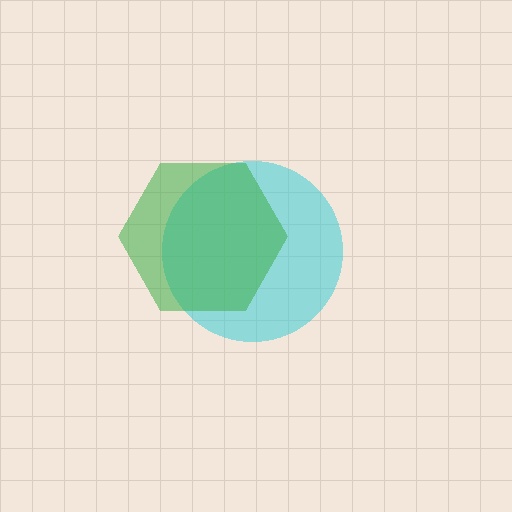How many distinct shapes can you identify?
There are 2 distinct shapes: a cyan circle, a green hexagon.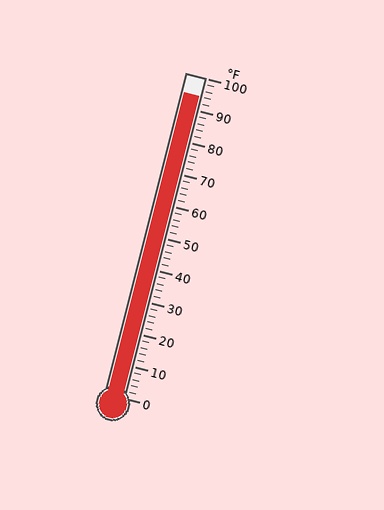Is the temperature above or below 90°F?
The temperature is above 90°F.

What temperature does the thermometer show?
The thermometer shows approximately 94°F.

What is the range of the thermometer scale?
The thermometer scale ranges from 0°F to 100°F.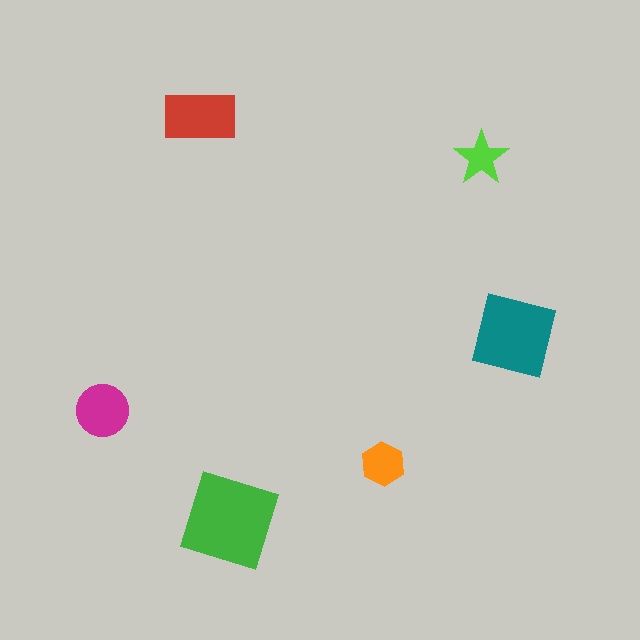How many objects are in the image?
There are 6 objects in the image.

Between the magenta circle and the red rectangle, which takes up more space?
The red rectangle.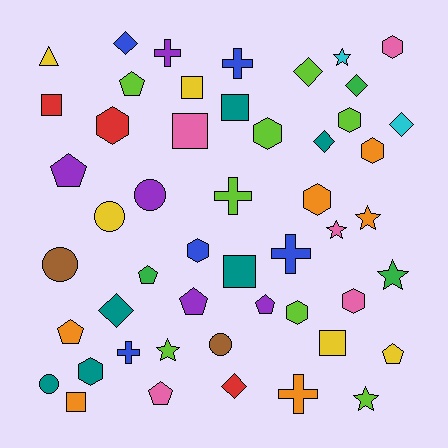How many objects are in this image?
There are 50 objects.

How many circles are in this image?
There are 5 circles.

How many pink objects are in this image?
There are 5 pink objects.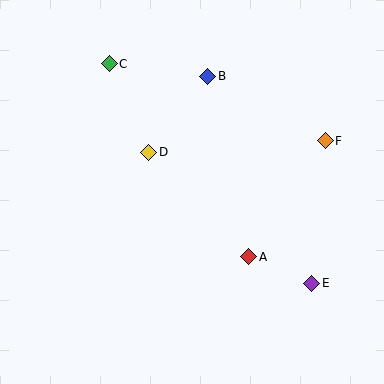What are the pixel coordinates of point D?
Point D is at (149, 152).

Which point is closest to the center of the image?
Point D at (149, 152) is closest to the center.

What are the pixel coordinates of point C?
Point C is at (109, 64).